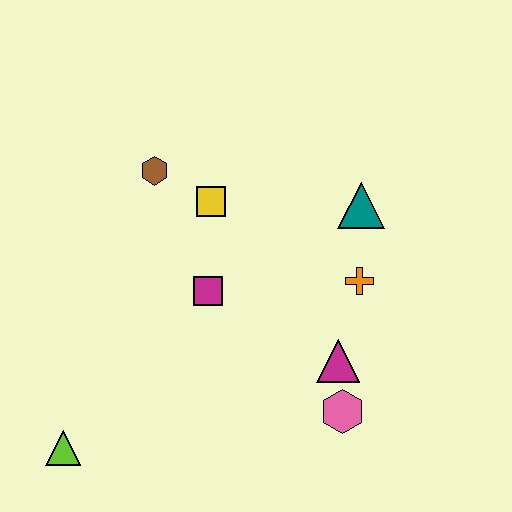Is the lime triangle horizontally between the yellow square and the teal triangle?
No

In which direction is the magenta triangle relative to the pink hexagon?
The magenta triangle is above the pink hexagon.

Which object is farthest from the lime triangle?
The teal triangle is farthest from the lime triangle.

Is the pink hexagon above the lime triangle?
Yes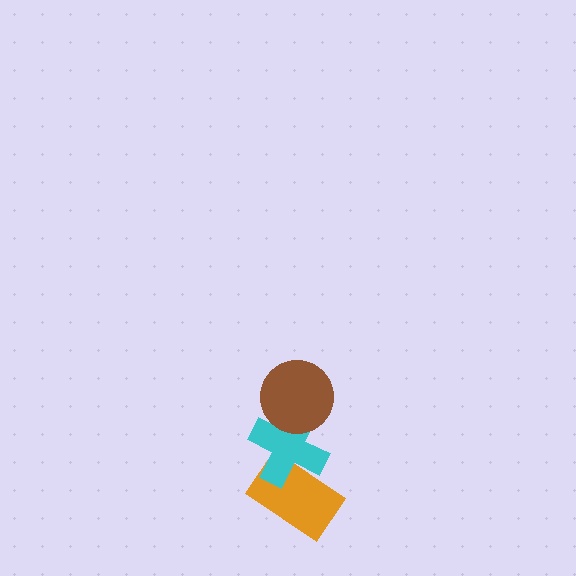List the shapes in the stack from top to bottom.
From top to bottom: the brown circle, the cyan cross, the orange rectangle.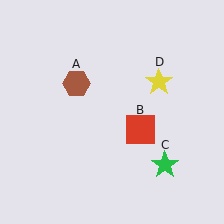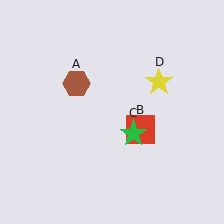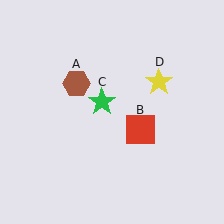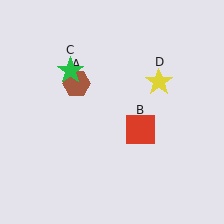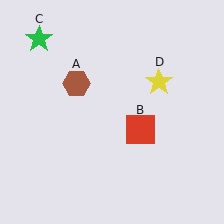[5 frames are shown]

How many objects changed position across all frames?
1 object changed position: green star (object C).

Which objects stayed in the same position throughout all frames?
Brown hexagon (object A) and red square (object B) and yellow star (object D) remained stationary.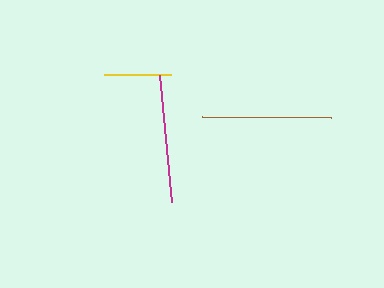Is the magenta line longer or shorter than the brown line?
The brown line is longer than the magenta line.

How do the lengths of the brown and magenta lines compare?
The brown and magenta lines are approximately the same length.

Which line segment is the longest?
The brown line is the longest at approximately 128 pixels.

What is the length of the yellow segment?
The yellow segment is approximately 67 pixels long.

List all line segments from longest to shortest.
From longest to shortest: brown, magenta, yellow.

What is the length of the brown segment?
The brown segment is approximately 128 pixels long.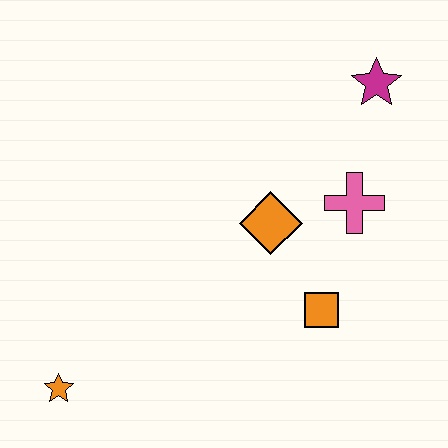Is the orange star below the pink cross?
Yes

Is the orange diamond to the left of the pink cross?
Yes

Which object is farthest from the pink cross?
The orange star is farthest from the pink cross.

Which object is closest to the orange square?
The orange diamond is closest to the orange square.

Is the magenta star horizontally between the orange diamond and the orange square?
No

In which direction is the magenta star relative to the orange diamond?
The magenta star is above the orange diamond.